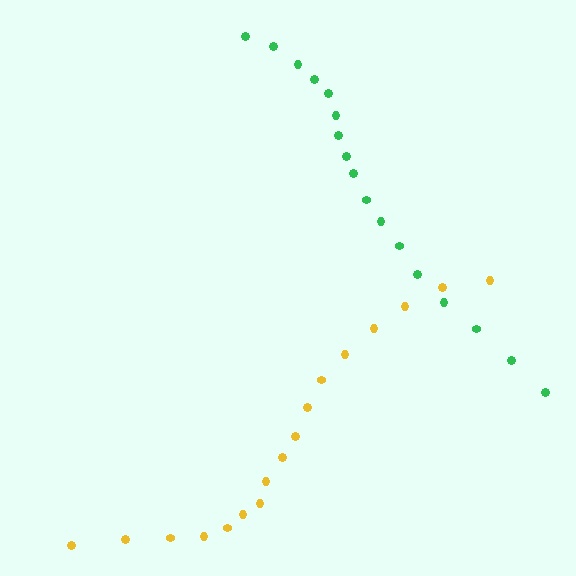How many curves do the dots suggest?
There are 2 distinct paths.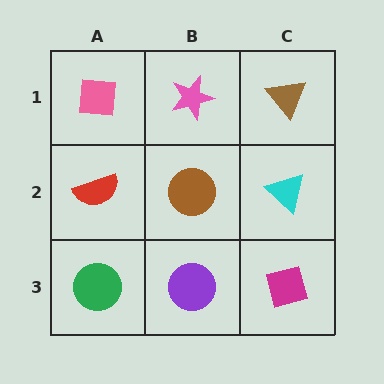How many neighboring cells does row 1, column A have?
2.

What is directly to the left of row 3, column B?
A green circle.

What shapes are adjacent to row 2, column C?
A brown triangle (row 1, column C), a magenta square (row 3, column C), a brown circle (row 2, column B).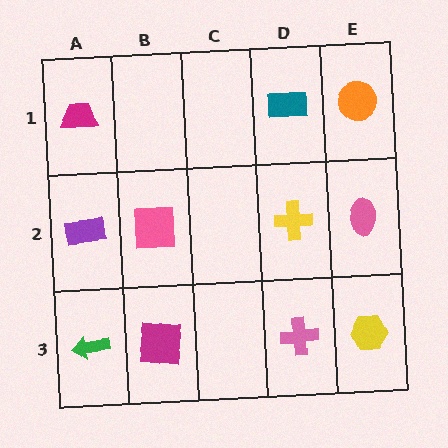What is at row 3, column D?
A pink cross.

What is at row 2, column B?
A pink square.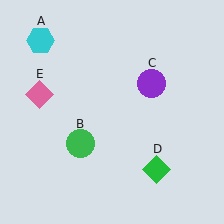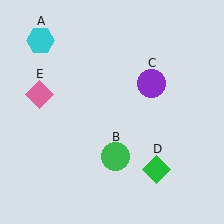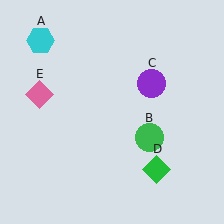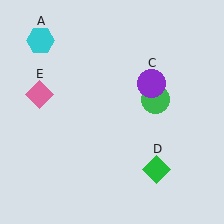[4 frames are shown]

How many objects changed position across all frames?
1 object changed position: green circle (object B).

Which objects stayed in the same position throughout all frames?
Cyan hexagon (object A) and purple circle (object C) and green diamond (object D) and pink diamond (object E) remained stationary.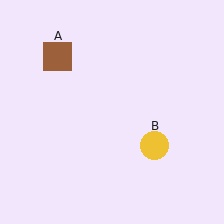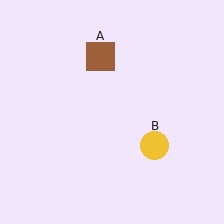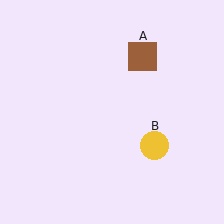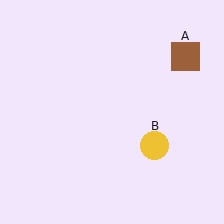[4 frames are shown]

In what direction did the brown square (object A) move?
The brown square (object A) moved right.